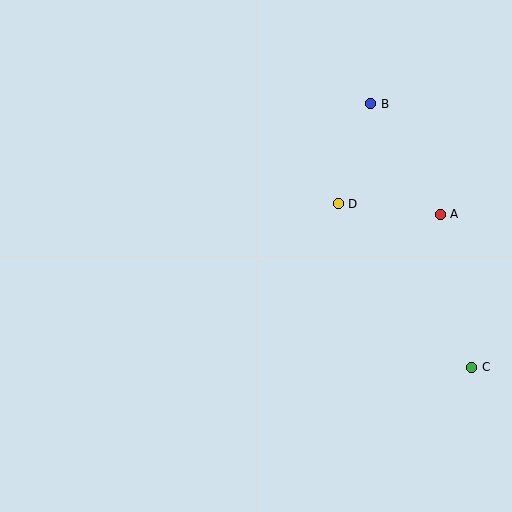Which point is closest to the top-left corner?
Point B is closest to the top-left corner.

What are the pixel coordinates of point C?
Point C is at (472, 367).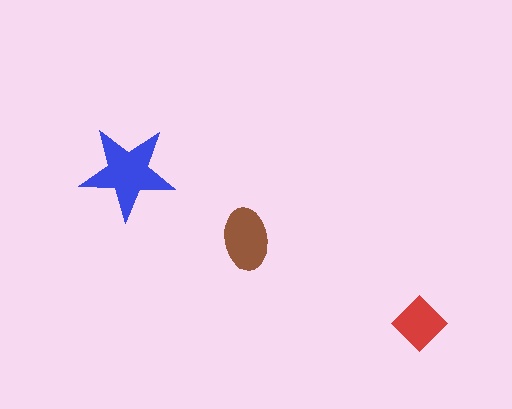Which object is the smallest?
The red diamond.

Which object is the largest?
The blue star.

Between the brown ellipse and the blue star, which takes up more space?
The blue star.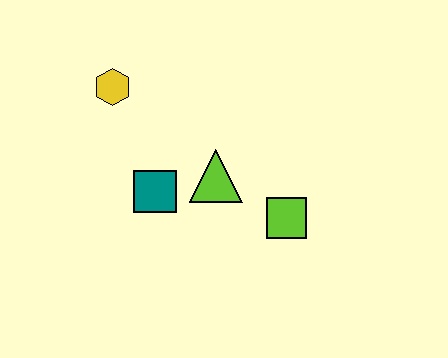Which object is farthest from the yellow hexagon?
The lime square is farthest from the yellow hexagon.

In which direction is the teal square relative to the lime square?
The teal square is to the left of the lime square.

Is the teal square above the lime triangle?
No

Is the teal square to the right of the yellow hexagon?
Yes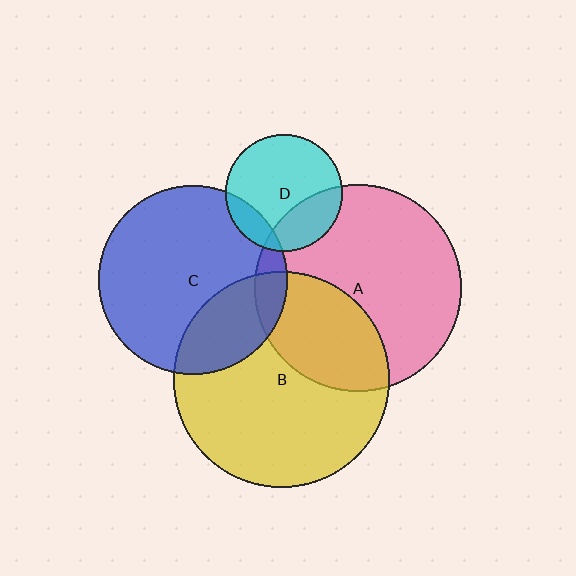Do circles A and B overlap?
Yes.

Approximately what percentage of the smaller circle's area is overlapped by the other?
Approximately 35%.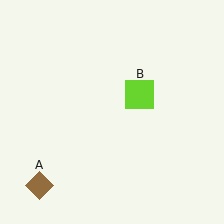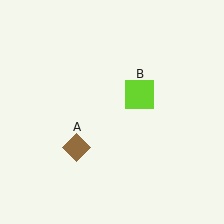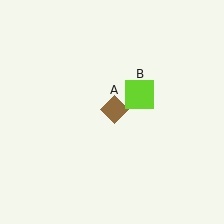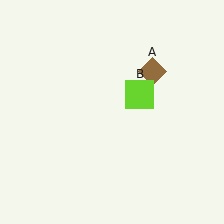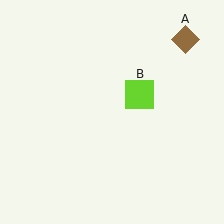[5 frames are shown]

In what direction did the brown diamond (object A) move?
The brown diamond (object A) moved up and to the right.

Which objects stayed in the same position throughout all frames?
Lime square (object B) remained stationary.